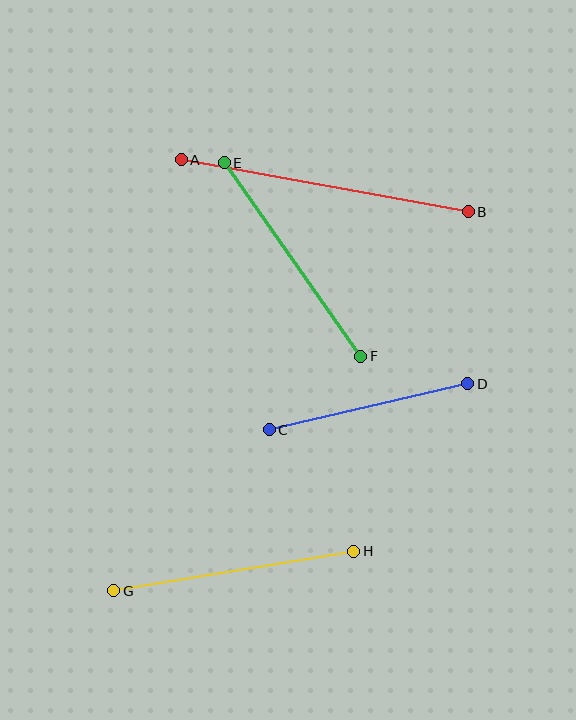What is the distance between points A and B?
The distance is approximately 292 pixels.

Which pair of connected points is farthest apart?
Points A and B are farthest apart.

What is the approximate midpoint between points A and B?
The midpoint is at approximately (325, 186) pixels.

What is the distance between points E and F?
The distance is approximately 237 pixels.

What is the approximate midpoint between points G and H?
The midpoint is at approximately (234, 571) pixels.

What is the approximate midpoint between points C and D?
The midpoint is at approximately (369, 407) pixels.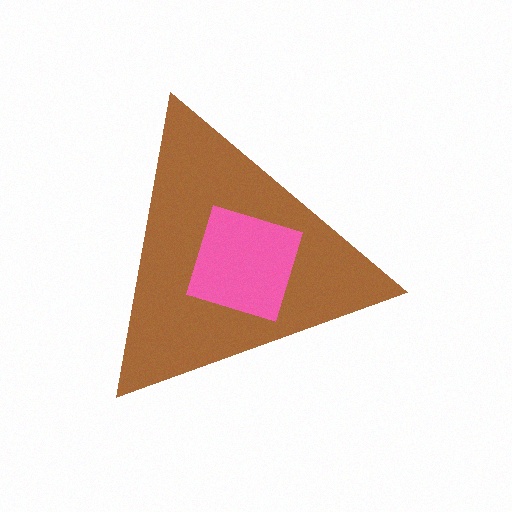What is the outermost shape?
The brown triangle.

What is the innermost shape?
The pink diamond.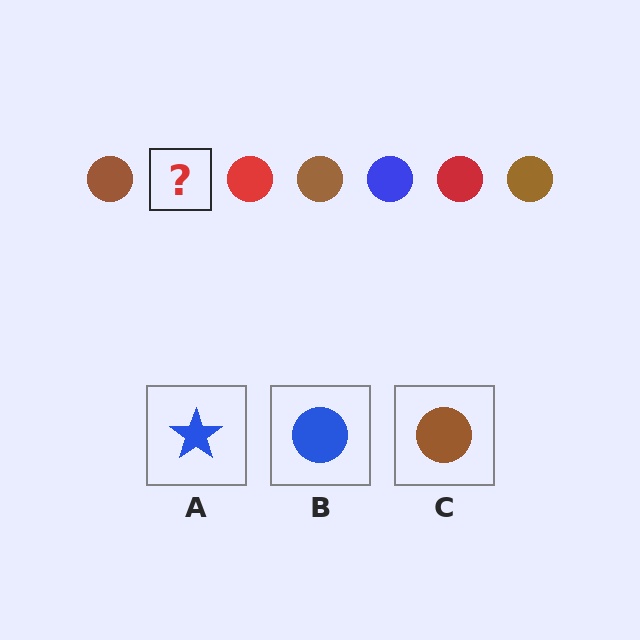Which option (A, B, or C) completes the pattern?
B.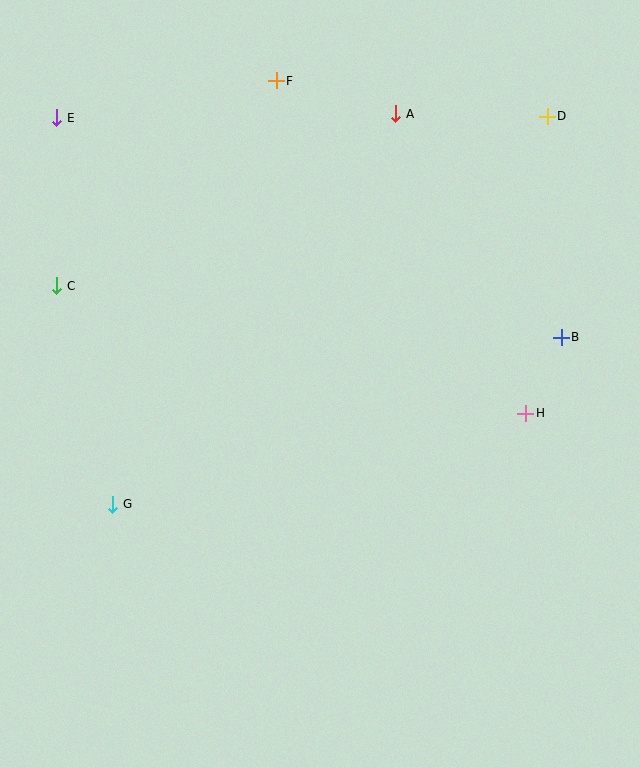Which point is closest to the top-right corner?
Point D is closest to the top-right corner.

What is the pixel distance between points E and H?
The distance between E and H is 554 pixels.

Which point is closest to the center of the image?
Point H at (526, 413) is closest to the center.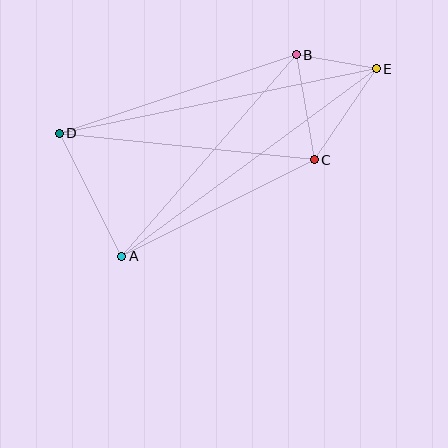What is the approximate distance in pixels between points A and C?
The distance between A and C is approximately 215 pixels.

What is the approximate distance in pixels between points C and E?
The distance between C and E is approximately 110 pixels.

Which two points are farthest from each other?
Points D and E are farthest from each other.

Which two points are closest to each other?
Points B and E are closest to each other.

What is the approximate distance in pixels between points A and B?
The distance between A and B is approximately 266 pixels.